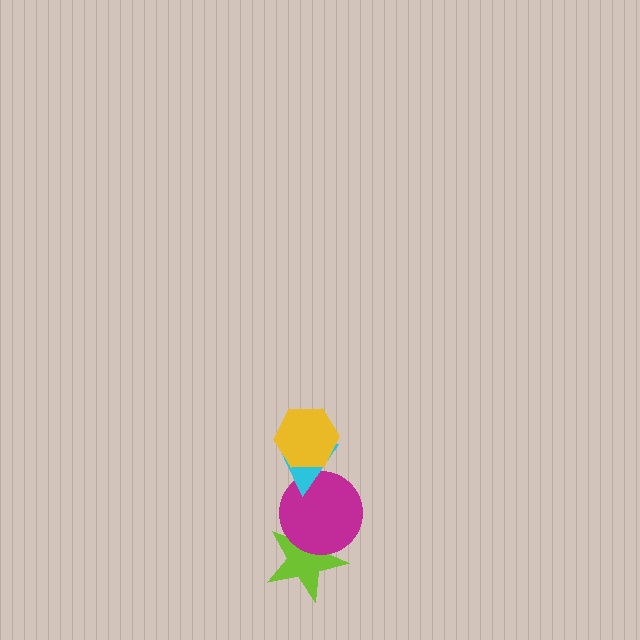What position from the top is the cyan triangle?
The cyan triangle is 2nd from the top.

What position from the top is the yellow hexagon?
The yellow hexagon is 1st from the top.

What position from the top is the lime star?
The lime star is 4th from the top.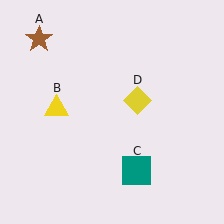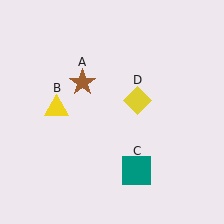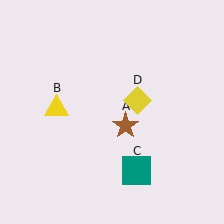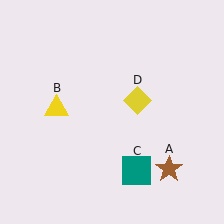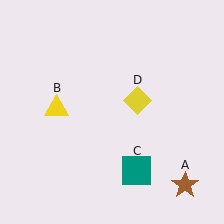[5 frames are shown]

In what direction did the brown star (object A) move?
The brown star (object A) moved down and to the right.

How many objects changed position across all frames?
1 object changed position: brown star (object A).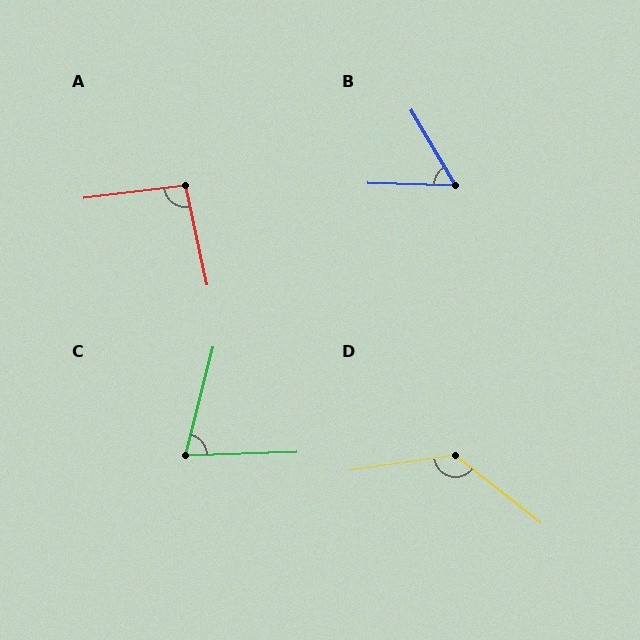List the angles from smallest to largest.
B (58°), C (74°), A (95°), D (133°).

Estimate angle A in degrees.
Approximately 95 degrees.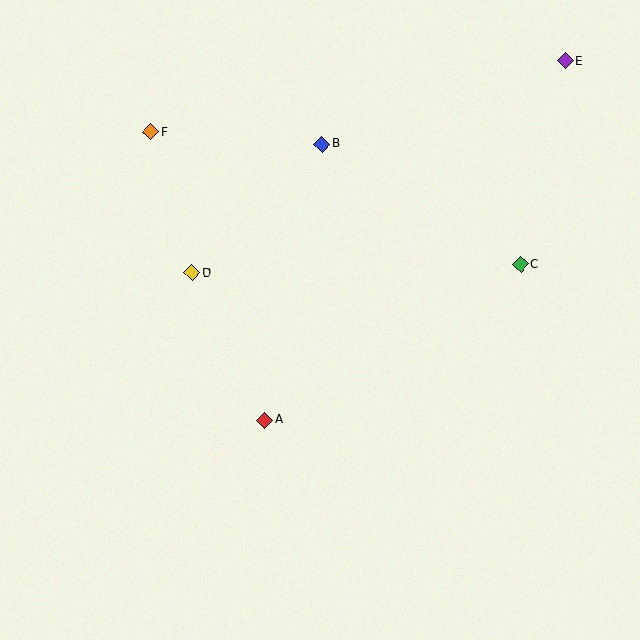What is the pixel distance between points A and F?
The distance between A and F is 310 pixels.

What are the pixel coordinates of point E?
Point E is at (565, 61).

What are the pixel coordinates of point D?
Point D is at (192, 273).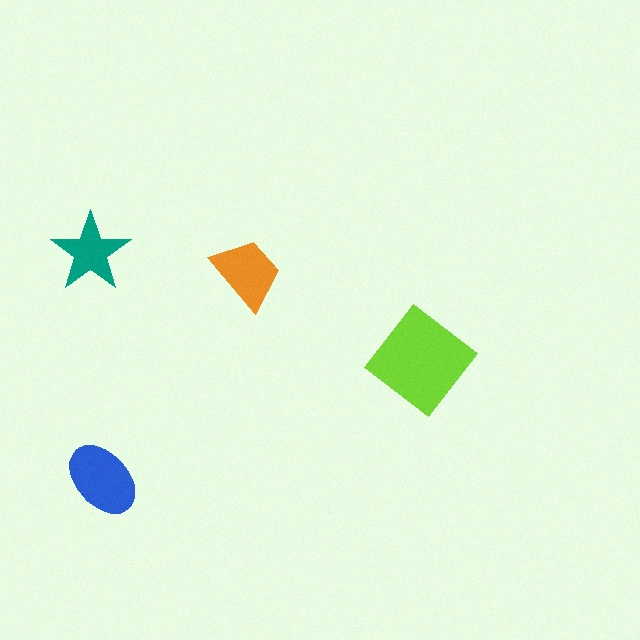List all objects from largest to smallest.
The lime diamond, the blue ellipse, the orange trapezoid, the teal star.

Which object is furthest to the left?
The teal star is leftmost.